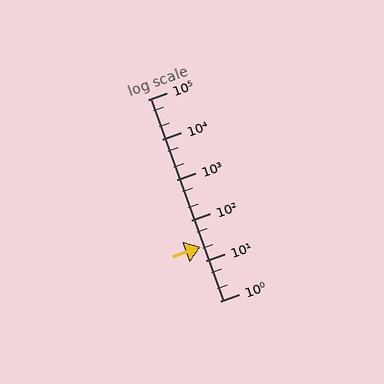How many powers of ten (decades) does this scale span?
The scale spans 5 decades, from 1 to 100000.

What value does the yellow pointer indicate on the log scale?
The pointer indicates approximately 22.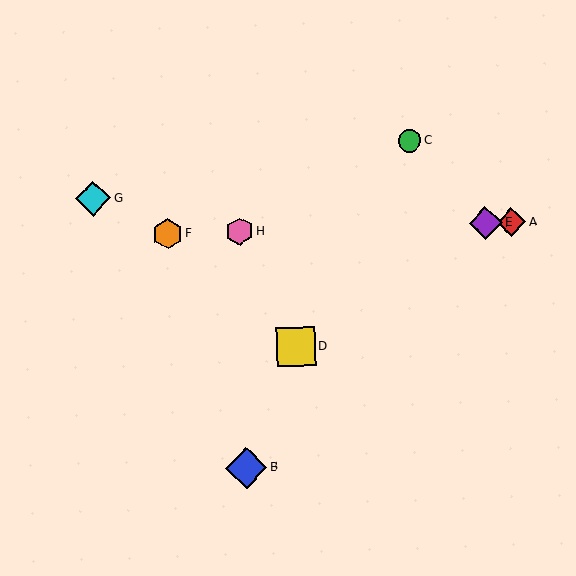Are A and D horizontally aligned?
No, A is at y≈222 and D is at y≈347.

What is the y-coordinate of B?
Object B is at y≈468.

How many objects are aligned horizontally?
4 objects (A, E, F, H) are aligned horizontally.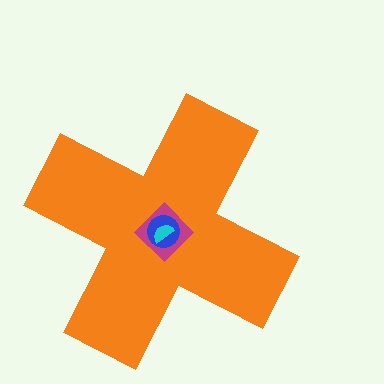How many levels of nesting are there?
4.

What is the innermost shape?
The cyan semicircle.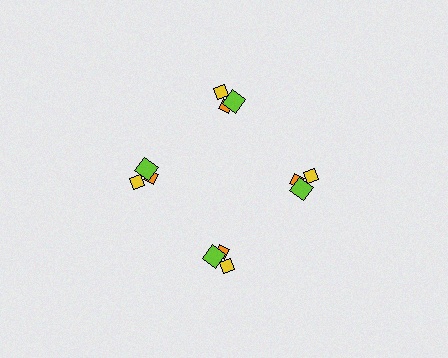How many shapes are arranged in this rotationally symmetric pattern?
There are 12 shapes, arranged in 4 groups of 3.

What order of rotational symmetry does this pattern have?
This pattern has 4-fold rotational symmetry.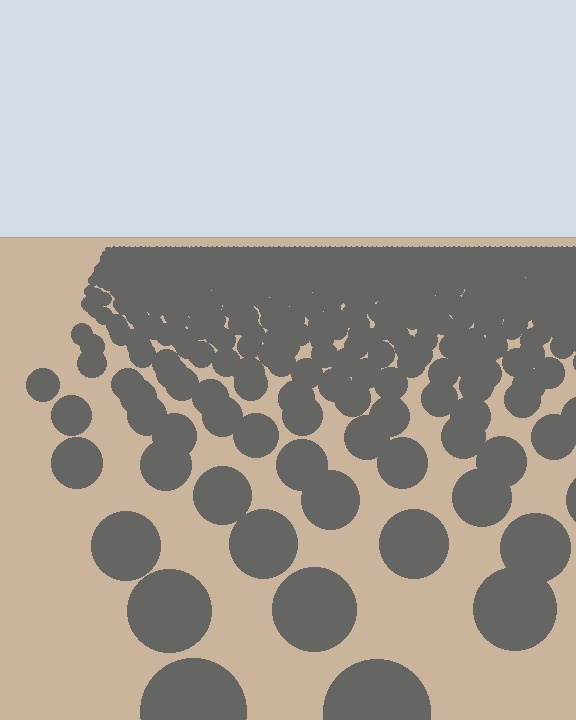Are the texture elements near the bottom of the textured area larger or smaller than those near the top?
Larger. Near the bottom, elements are closer to the viewer and appear at a bigger on-screen size.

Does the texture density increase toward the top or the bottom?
Density increases toward the top.